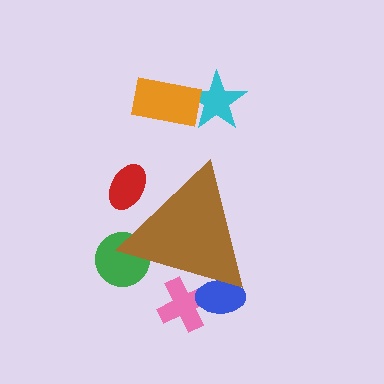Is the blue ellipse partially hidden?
Yes, the blue ellipse is partially hidden behind the brown triangle.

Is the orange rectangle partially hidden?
No, the orange rectangle is fully visible.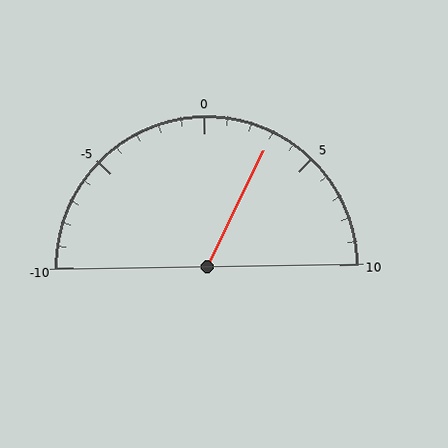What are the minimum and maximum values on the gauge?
The gauge ranges from -10 to 10.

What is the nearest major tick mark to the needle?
The nearest major tick mark is 5.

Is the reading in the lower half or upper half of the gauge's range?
The reading is in the upper half of the range (-10 to 10).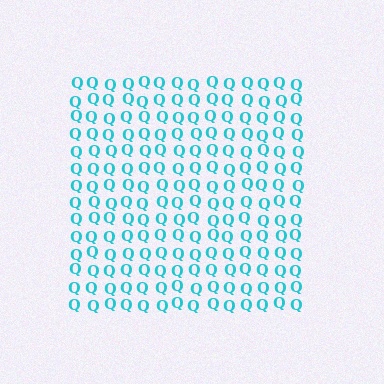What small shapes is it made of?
It is made of small letter Q's.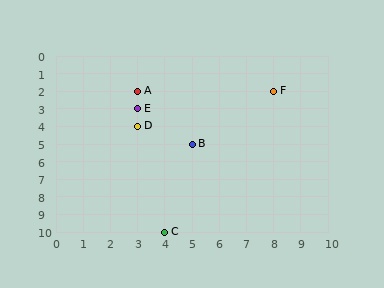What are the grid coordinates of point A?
Point A is at grid coordinates (3, 2).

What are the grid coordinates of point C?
Point C is at grid coordinates (4, 10).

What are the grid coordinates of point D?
Point D is at grid coordinates (3, 4).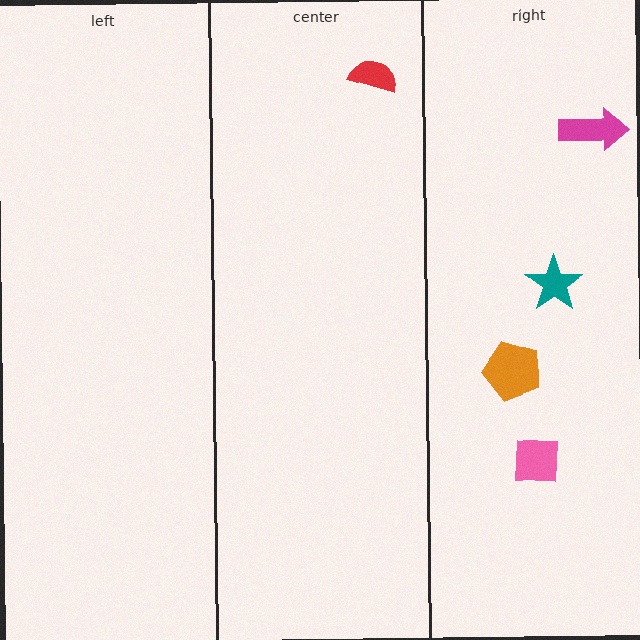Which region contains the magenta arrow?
The right region.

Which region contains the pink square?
The right region.